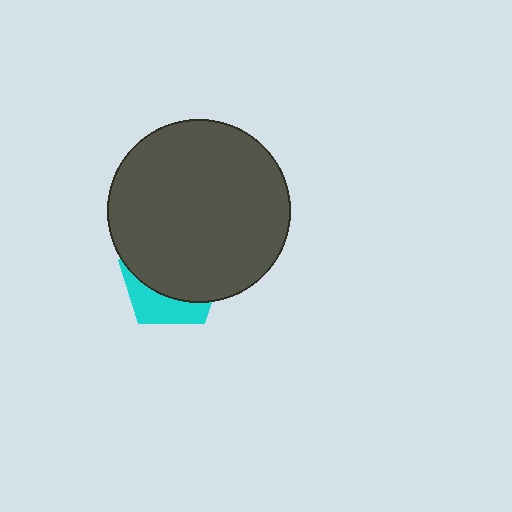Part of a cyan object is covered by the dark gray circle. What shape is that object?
It is a pentagon.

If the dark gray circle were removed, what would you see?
You would see the complete cyan pentagon.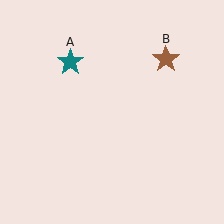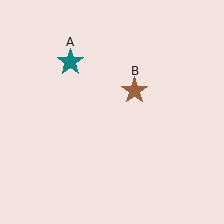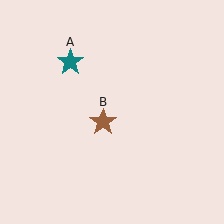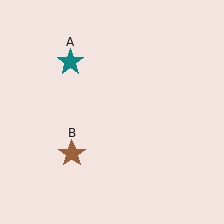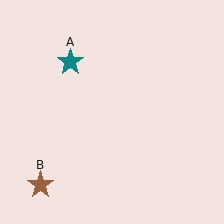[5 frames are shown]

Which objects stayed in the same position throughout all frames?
Teal star (object A) remained stationary.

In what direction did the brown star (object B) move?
The brown star (object B) moved down and to the left.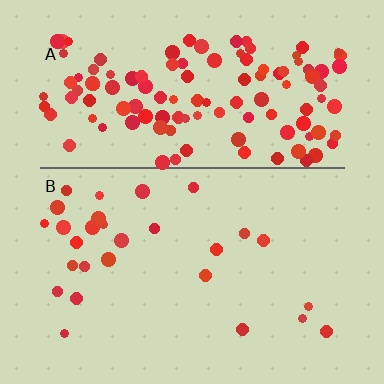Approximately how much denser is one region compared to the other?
Approximately 4.7× — region A over region B.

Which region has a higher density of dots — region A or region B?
A (the top).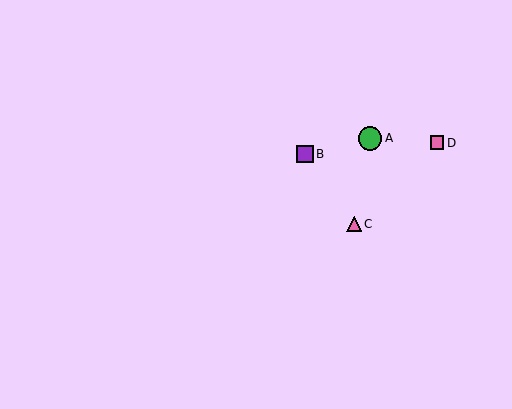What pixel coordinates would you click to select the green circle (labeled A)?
Click at (370, 138) to select the green circle A.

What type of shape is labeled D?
Shape D is a pink square.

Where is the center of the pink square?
The center of the pink square is at (437, 143).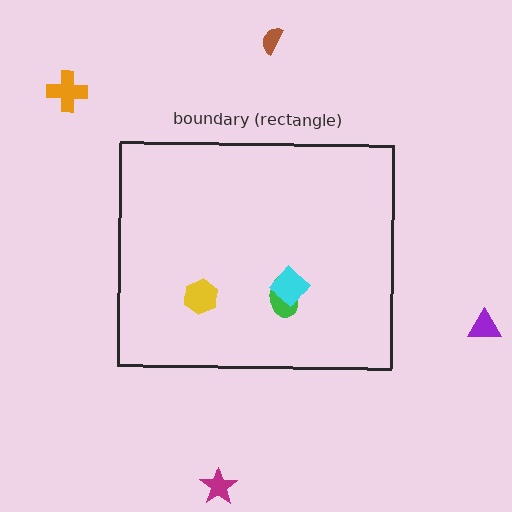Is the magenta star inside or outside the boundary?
Outside.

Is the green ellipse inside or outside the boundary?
Inside.